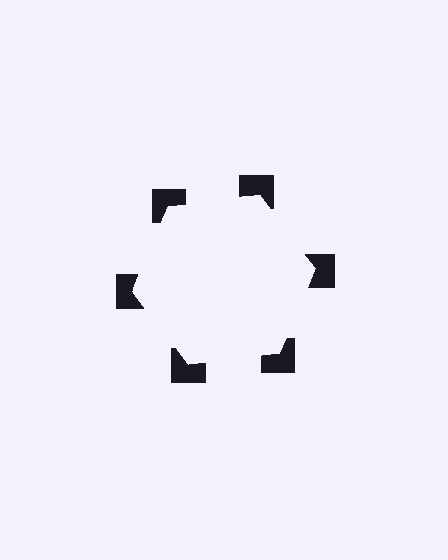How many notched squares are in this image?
There are 6 — one at each vertex of the illusory hexagon.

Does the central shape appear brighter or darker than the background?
It typically appears slightly brighter than the background, even though no actual brightness change is drawn.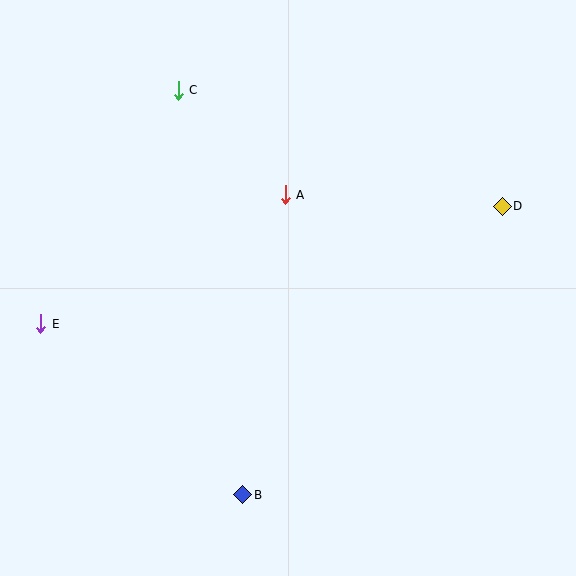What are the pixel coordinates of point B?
Point B is at (243, 495).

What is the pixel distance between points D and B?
The distance between D and B is 388 pixels.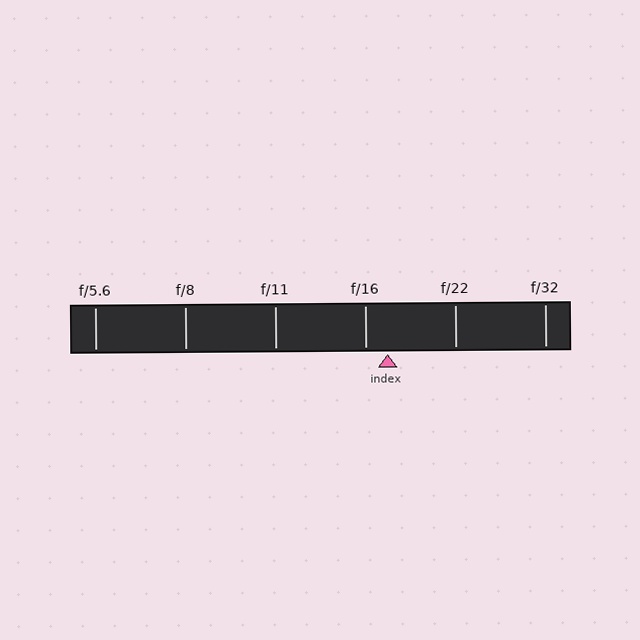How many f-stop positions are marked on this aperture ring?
There are 6 f-stop positions marked.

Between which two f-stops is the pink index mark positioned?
The index mark is between f/16 and f/22.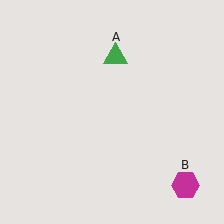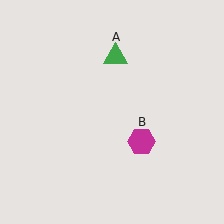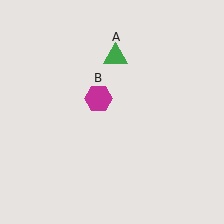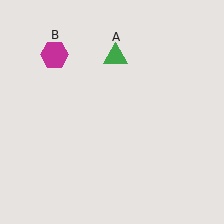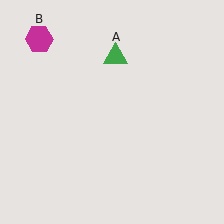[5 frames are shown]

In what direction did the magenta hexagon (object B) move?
The magenta hexagon (object B) moved up and to the left.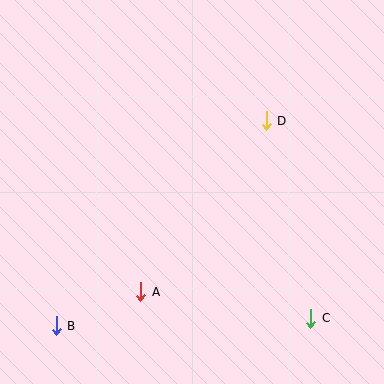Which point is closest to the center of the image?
Point D at (266, 121) is closest to the center.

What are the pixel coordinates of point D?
Point D is at (266, 121).